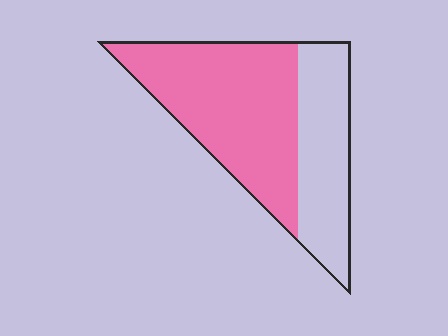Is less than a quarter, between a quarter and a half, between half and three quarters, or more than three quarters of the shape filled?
Between half and three quarters.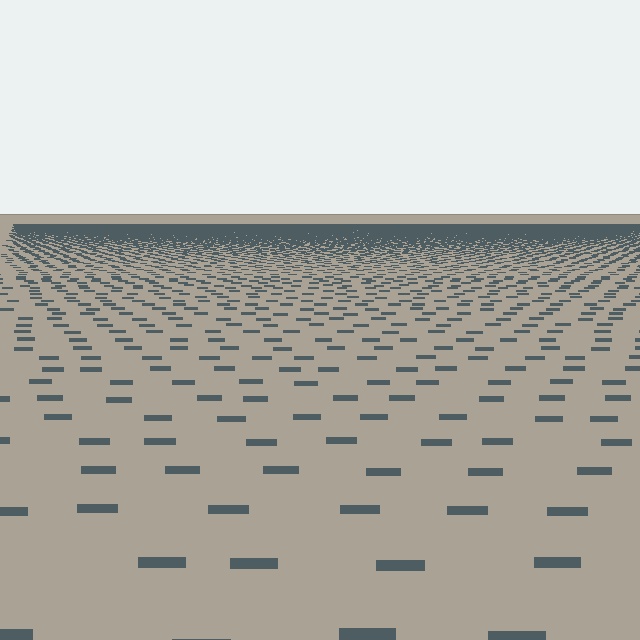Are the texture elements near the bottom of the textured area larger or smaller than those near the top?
Larger. Near the bottom, elements are closer to the viewer and appear at a bigger on-screen size.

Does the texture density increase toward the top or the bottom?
Density increases toward the top.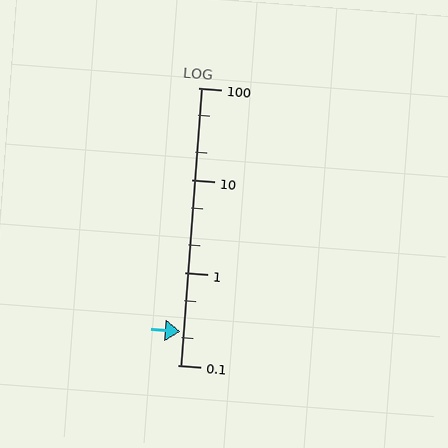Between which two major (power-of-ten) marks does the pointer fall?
The pointer is between 0.1 and 1.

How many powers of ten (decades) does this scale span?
The scale spans 3 decades, from 0.1 to 100.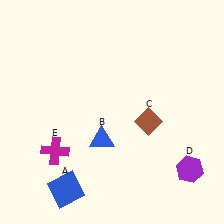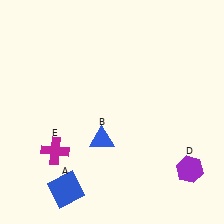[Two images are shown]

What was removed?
The brown diamond (C) was removed in Image 2.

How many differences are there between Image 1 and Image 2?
There is 1 difference between the two images.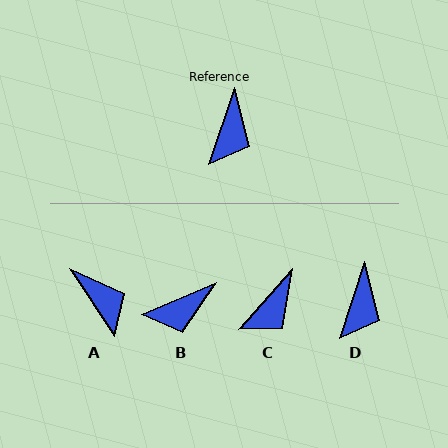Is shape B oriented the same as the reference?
No, it is off by about 49 degrees.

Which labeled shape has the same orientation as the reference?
D.